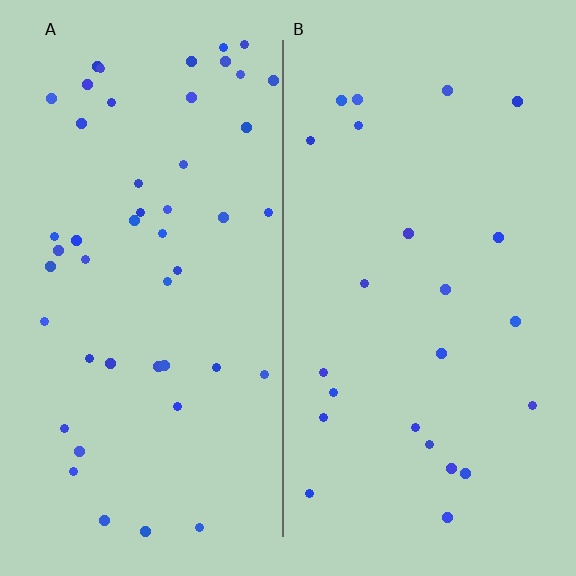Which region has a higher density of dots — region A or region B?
A (the left).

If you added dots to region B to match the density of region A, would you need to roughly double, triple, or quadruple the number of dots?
Approximately double.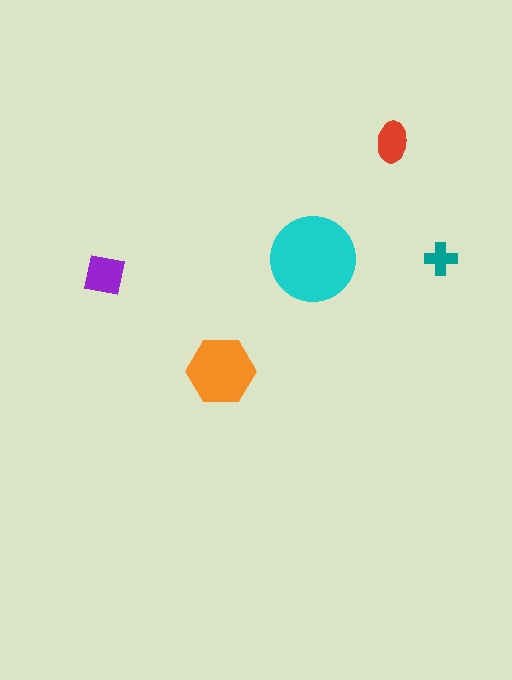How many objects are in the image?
There are 5 objects in the image.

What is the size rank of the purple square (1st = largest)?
3rd.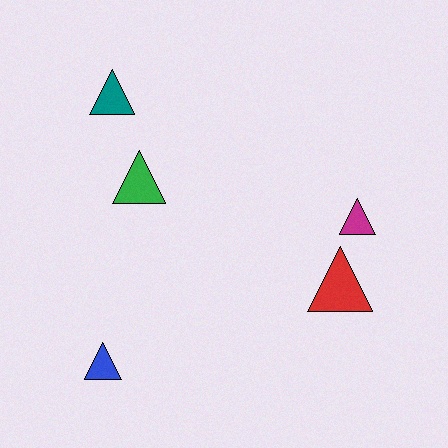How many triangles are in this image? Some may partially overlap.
There are 5 triangles.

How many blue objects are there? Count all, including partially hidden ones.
There is 1 blue object.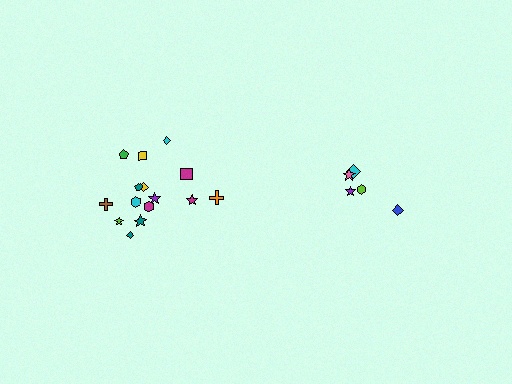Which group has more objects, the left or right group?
The left group.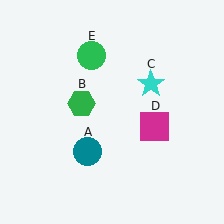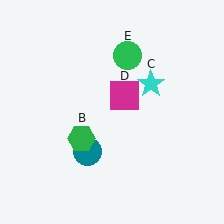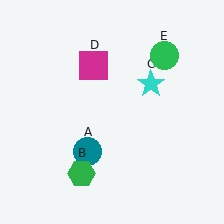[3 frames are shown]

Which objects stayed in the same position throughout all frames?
Teal circle (object A) and cyan star (object C) remained stationary.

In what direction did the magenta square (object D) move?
The magenta square (object D) moved up and to the left.